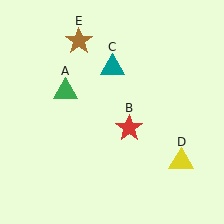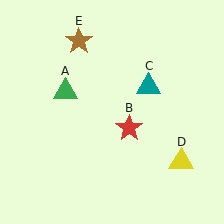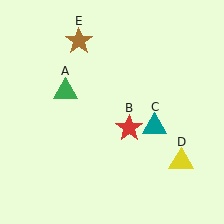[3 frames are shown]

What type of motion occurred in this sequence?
The teal triangle (object C) rotated clockwise around the center of the scene.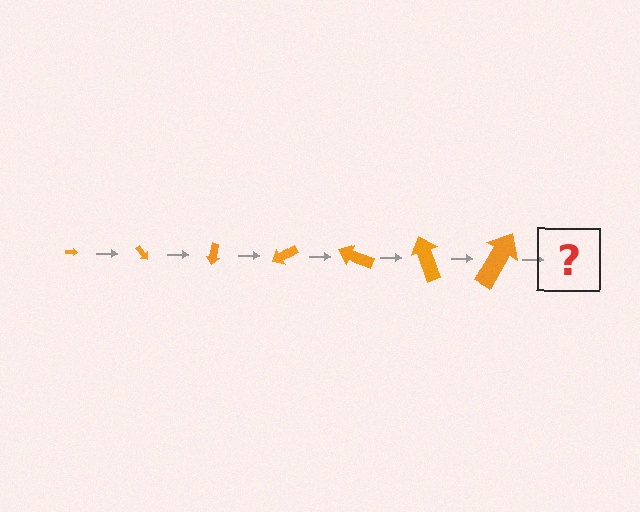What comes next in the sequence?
The next element should be an arrow, larger than the previous one and rotated 350 degrees from the start.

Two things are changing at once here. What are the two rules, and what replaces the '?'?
The two rules are that the arrow grows larger each step and it rotates 50 degrees each step. The '?' should be an arrow, larger than the previous one and rotated 350 degrees from the start.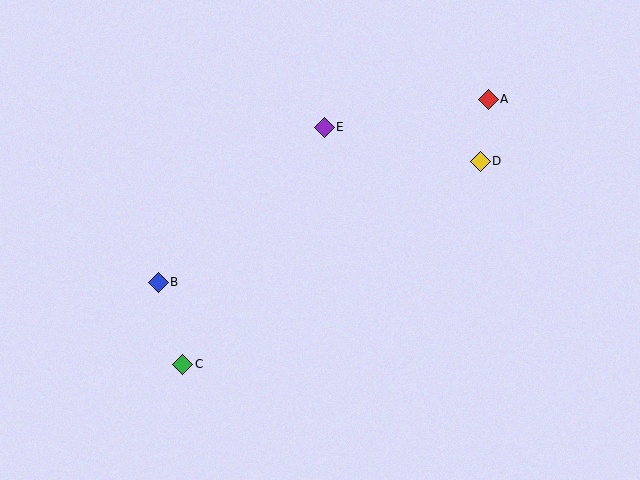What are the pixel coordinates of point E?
Point E is at (324, 127).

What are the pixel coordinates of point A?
Point A is at (488, 99).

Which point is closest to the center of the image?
Point E at (324, 127) is closest to the center.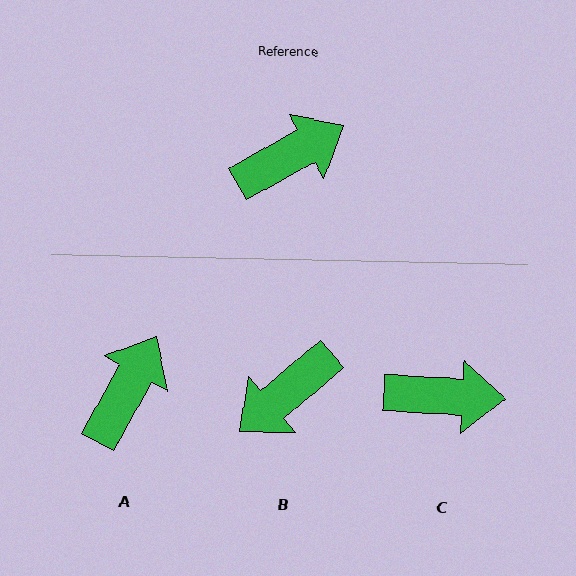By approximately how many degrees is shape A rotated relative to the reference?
Approximately 32 degrees counter-clockwise.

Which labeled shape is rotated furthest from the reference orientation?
B, about 169 degrees away.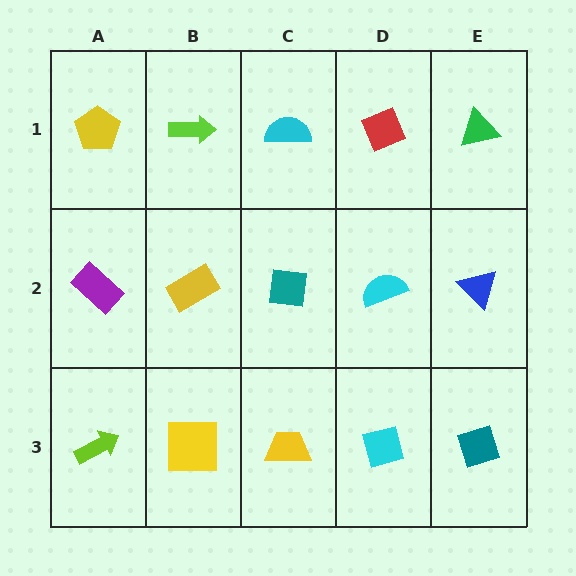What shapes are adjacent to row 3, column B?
A yellow rectangle (row 2, column B), a lime arrow (row 3, column A), a yellow trapezoid (row 3, column C).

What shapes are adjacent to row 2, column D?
A red diamond (row 1, column D), a cyan diamond (row 3, column D), a teal square (row 2, column C), a blue triangle (row 2, column E).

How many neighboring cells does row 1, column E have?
2.